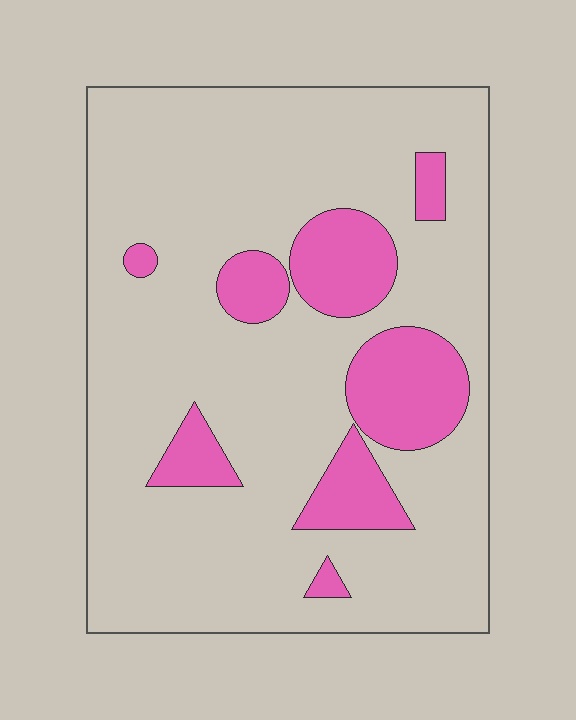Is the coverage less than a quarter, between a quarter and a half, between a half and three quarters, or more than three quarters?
Less than a quarter.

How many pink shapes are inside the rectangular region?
8.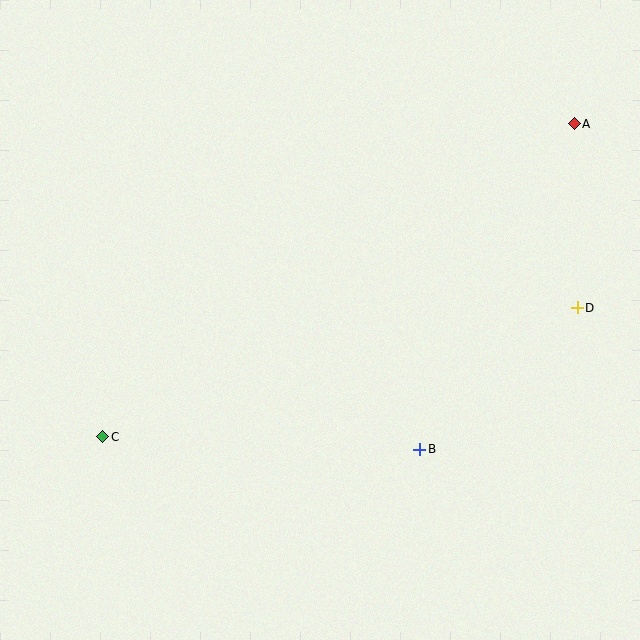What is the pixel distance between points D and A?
The distance between D and A is 184 pixels.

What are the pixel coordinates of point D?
Point D is at (577, 308).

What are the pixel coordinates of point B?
Point B is at (420, 449).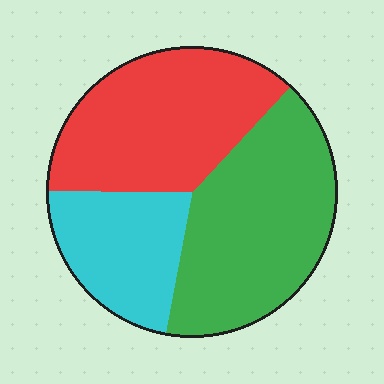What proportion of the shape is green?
Green covers 41% of the shape.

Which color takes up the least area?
Cyan, at roughly 20%.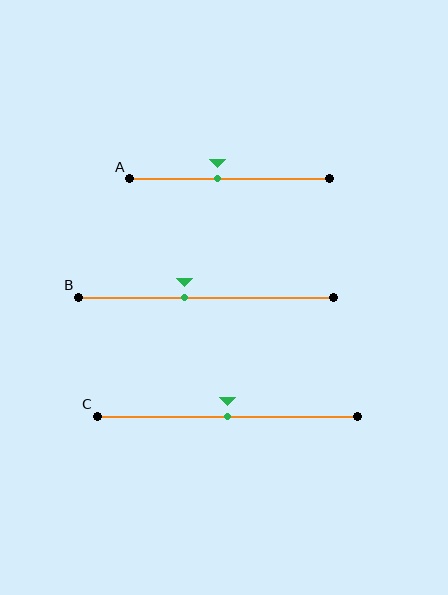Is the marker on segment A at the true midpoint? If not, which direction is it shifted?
No, the marker on segment A is shifted to the left by about 6% of the segment length.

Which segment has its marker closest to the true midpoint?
Segment C has its marker closest to the true midpoint.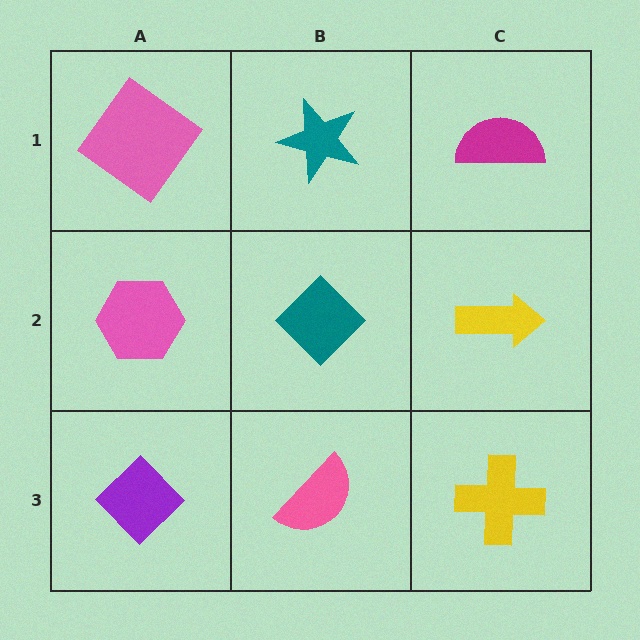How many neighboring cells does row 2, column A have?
3.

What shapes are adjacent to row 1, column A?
A pink hexagon (row 2, column A), a teal star (row 1, column B).